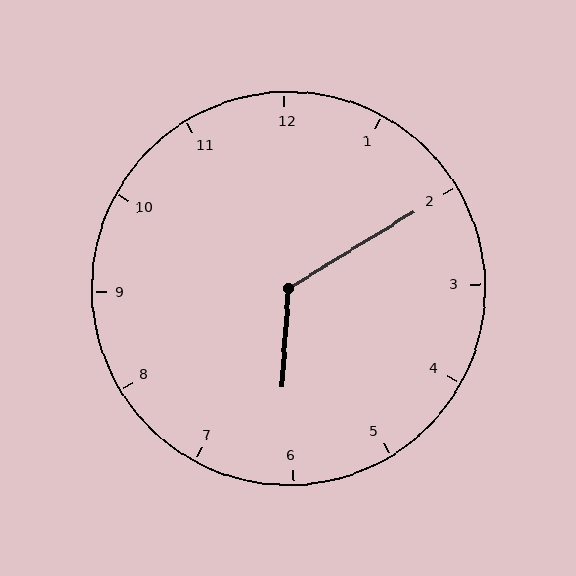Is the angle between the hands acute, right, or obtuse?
It is obtuse.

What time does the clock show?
6:10.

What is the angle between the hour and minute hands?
Approximately 125 degrees.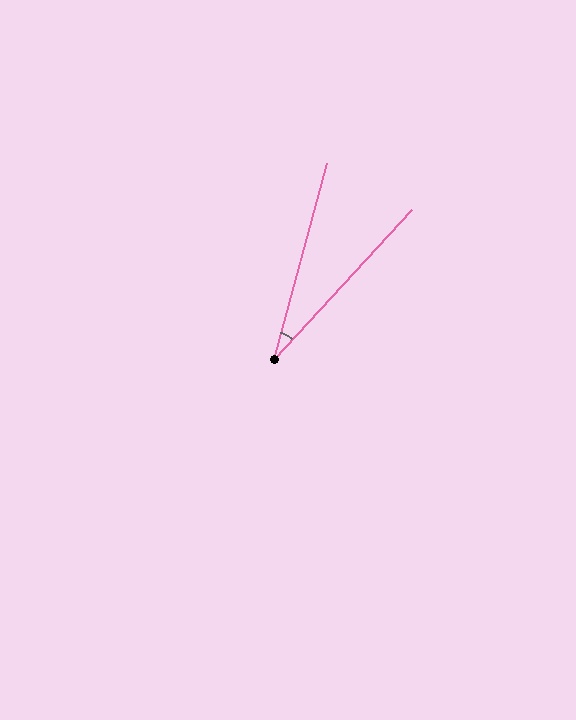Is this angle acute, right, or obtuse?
It is acute.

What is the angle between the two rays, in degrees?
Approximately 28 degrees.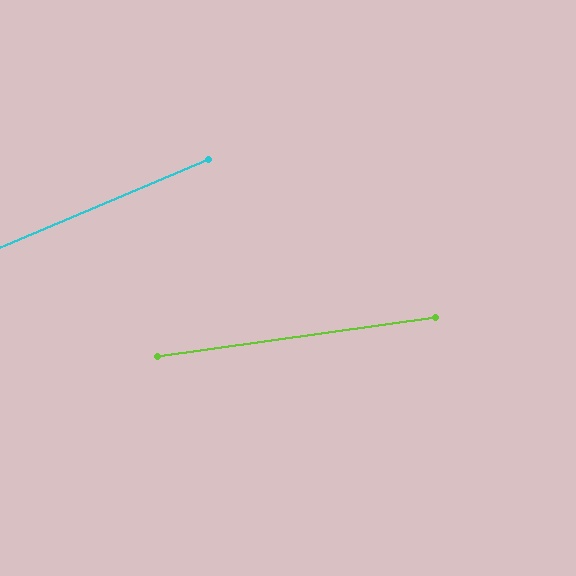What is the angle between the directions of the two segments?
Approximately 15 degrees.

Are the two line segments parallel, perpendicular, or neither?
Neither parallel nor perpendicular — they differ by about 15°.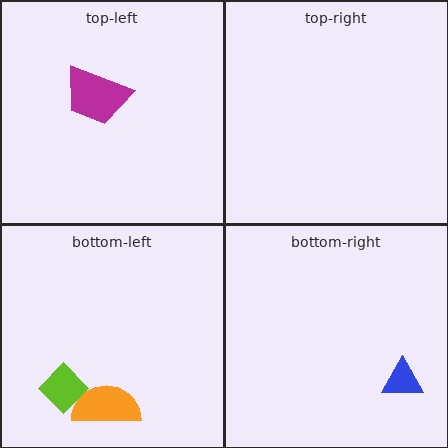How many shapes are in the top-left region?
1.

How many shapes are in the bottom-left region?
2.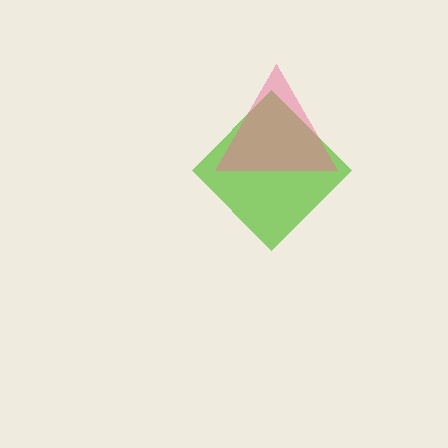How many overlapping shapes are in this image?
There are 2 overlapping shapes in the image.